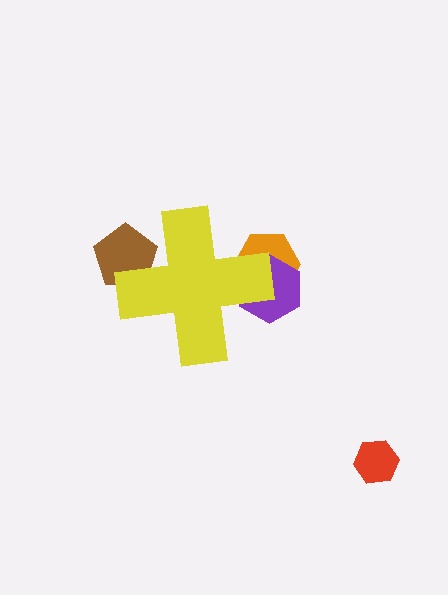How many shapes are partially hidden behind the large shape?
3 shapes are partially hidden.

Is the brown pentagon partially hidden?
Yes, the brown pentagon is partially hidden behind the yellow cross.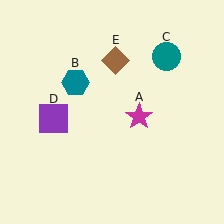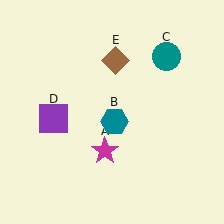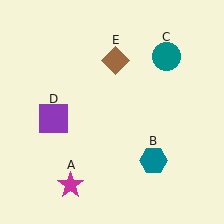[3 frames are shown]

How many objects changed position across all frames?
2 objects changed position: magenta star (object A), teal hexagon (object B).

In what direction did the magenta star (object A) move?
The magenta star (object A) moved down and to the left.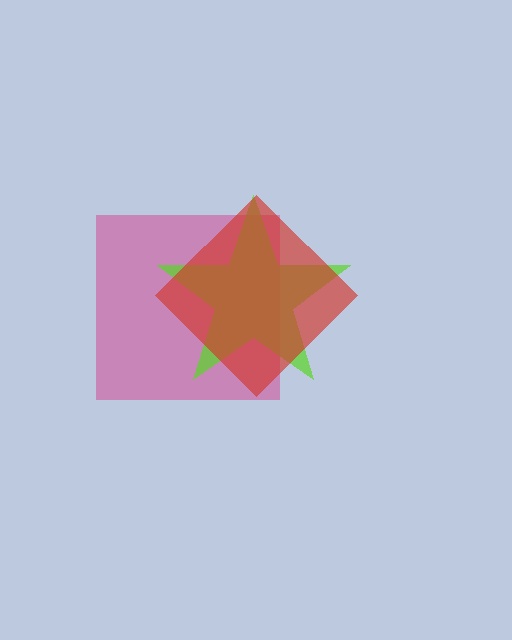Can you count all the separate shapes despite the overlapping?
Yes, there are 3 separate shapes.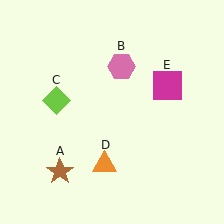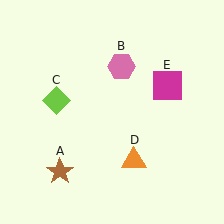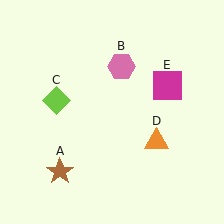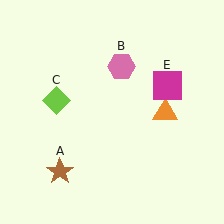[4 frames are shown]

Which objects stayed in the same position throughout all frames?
Brown star (object A) and pink hexagon (object B) and lime diamond (object C) and magenta square (object E) remained stationary.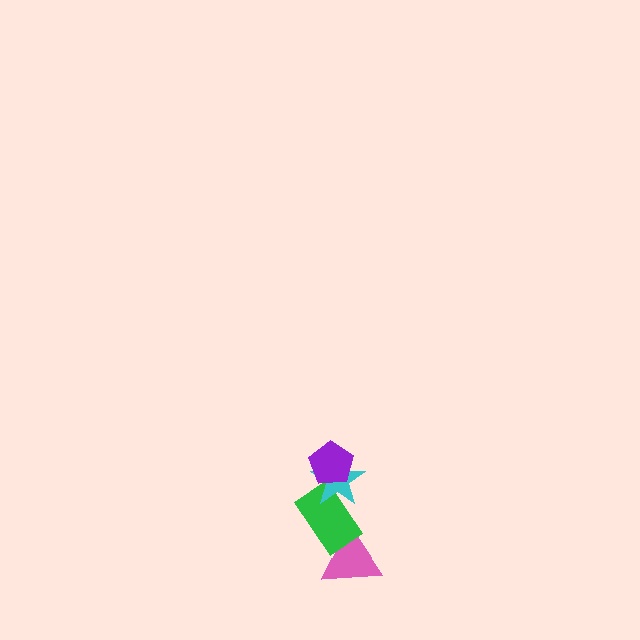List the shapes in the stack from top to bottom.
From top to bottom: the purple pentagon, the cyan star, the green rectangle, the pink triangle.